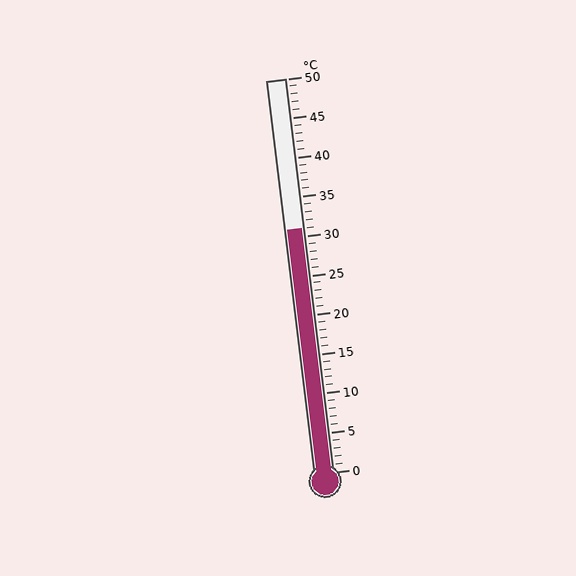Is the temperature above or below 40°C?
The temperature is below 40°C.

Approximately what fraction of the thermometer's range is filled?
The thermometer is filled to approximately 60% of its range.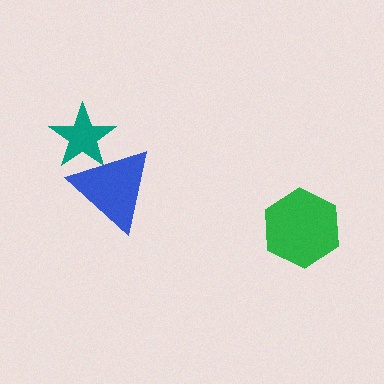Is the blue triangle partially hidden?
No, no other shape covers it.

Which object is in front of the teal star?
The blue triangle is in front of the teal star.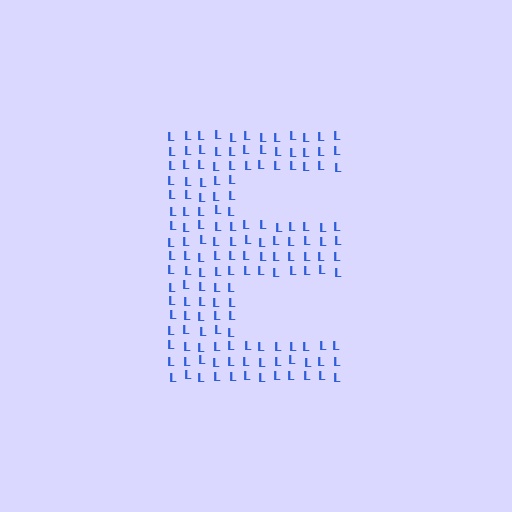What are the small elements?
The small elements are letter L's.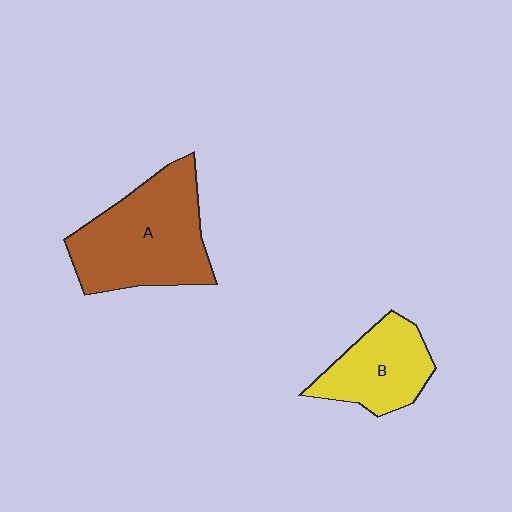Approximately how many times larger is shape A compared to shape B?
Approximately 1.6 times.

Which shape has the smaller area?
Shape B (yellow).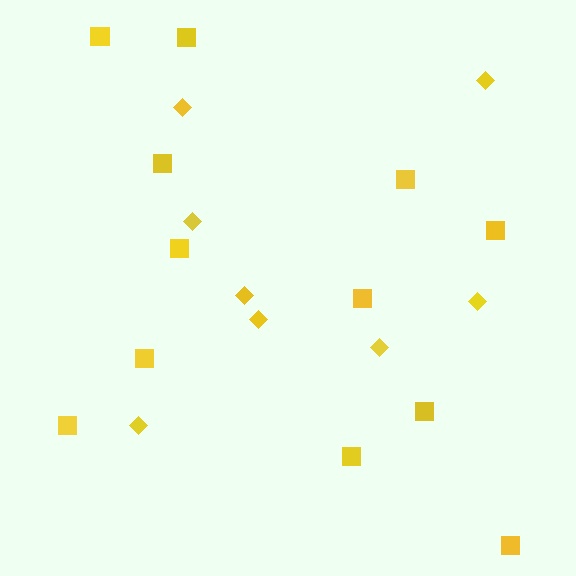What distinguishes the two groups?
There are 2 groups: one group of diamonds (8) and one group of squares (12).